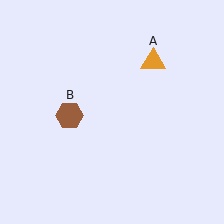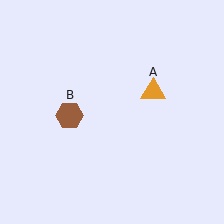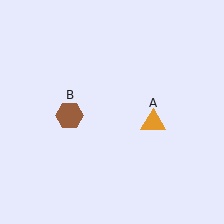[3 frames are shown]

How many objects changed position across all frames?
1 object changed position: orange triangle (object A).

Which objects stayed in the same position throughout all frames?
Brown hexagon (object B) remained stationary.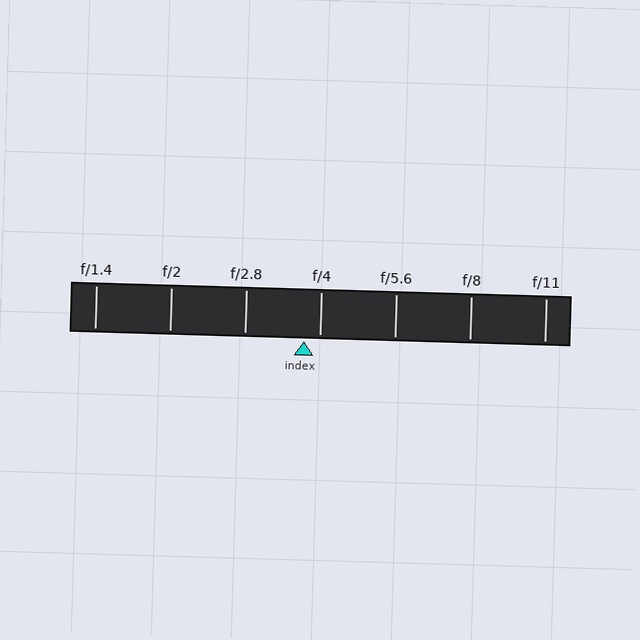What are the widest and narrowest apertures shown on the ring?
The widest aperture shown is f/1.4 and the narrowest is f/11.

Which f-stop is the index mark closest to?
The index mark is closest to f/4.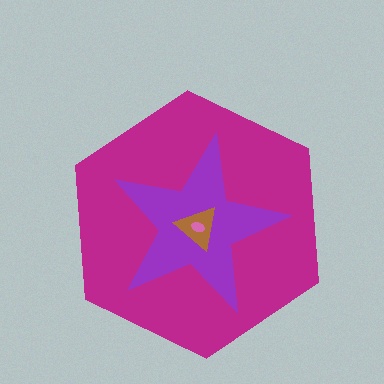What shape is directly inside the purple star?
The brown triangle.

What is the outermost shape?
The magenta hexagon.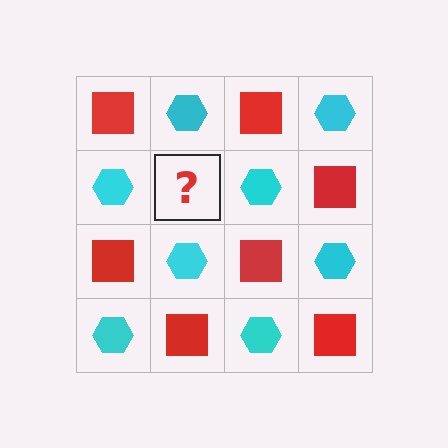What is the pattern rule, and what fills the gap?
The rule is that it alternates red square and cyan hexagon in a checkerboard pattern. The gap should be filled with a red square.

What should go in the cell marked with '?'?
The missing cell should contain a red square.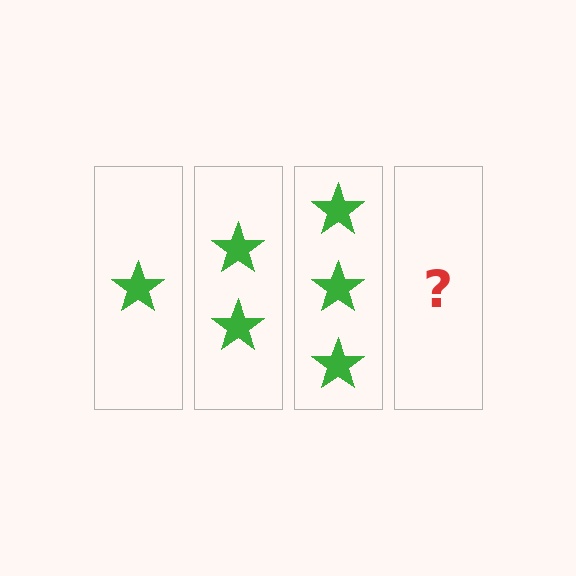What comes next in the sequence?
The next element should be 4 stars.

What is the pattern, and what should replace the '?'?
The pattern is that each step adds one more star. The '?' should be 4 stars.